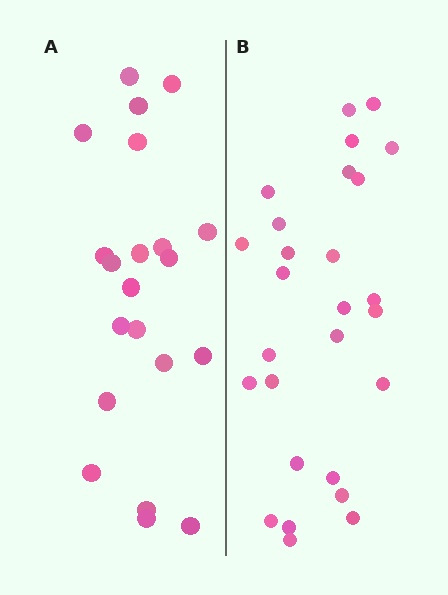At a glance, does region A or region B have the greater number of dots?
Region B (the right region) has more dots.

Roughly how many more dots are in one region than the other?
Region B has about 6 more dots than region A.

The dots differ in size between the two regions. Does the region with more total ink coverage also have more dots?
No. Region A has more total ink coverage because its dots are larger, but region B actually contains more individual dots. Total area can be misleading — the number of items is what matters here.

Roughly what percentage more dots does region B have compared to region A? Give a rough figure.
About 30% more.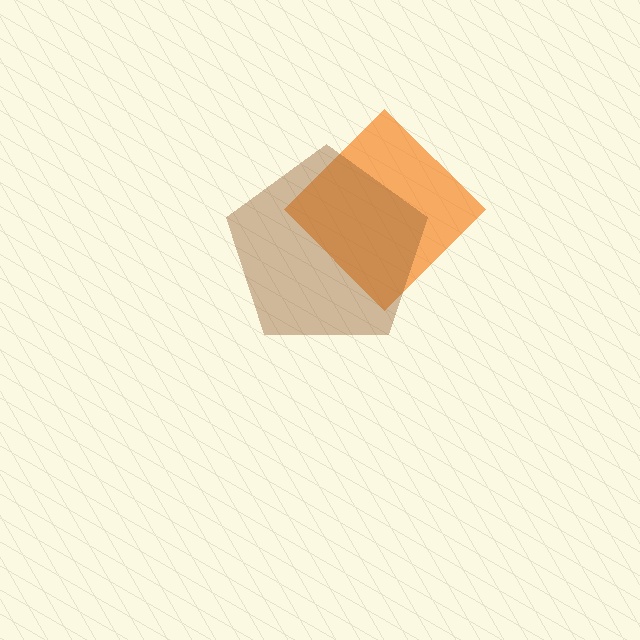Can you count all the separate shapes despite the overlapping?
Yes, there are 2 separate shapes.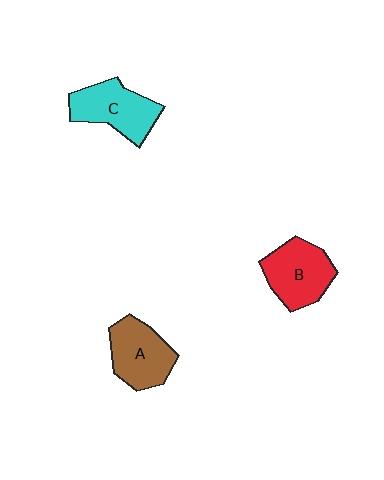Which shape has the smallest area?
Shape A (brown).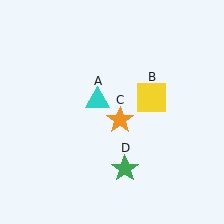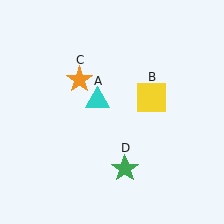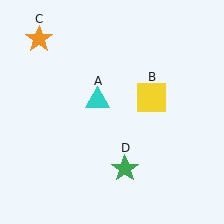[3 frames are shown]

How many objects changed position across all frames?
1 object changed position: orange star (object C).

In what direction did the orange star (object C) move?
The orange star (object C) moved up and to the left.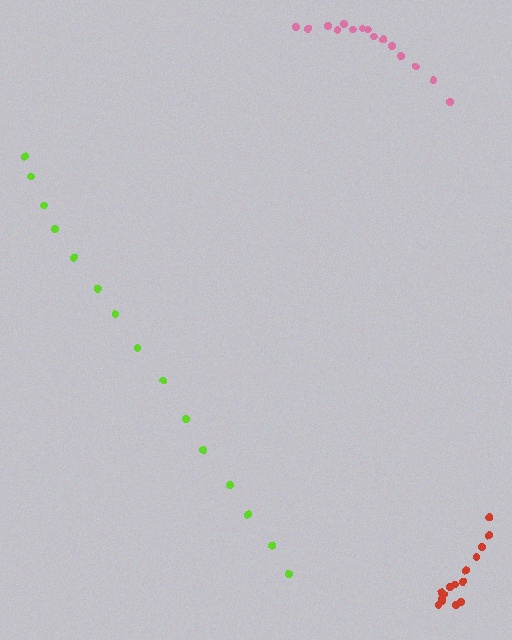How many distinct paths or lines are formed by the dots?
There are 3 distinct paths.